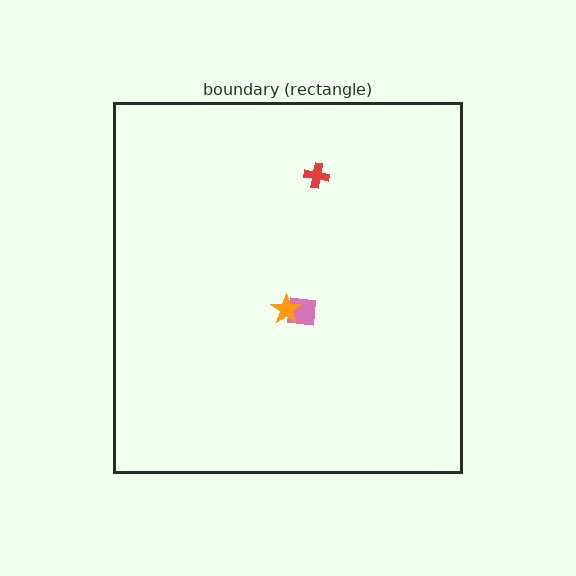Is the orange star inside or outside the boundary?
Inside.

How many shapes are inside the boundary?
3 inside, 0 outside.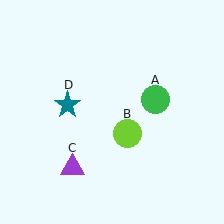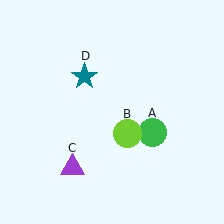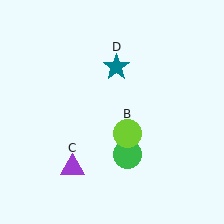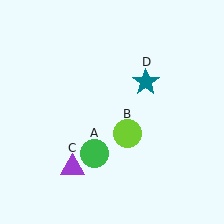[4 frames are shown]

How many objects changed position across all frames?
2 objects changed position: green circle (object A), teal star (object D).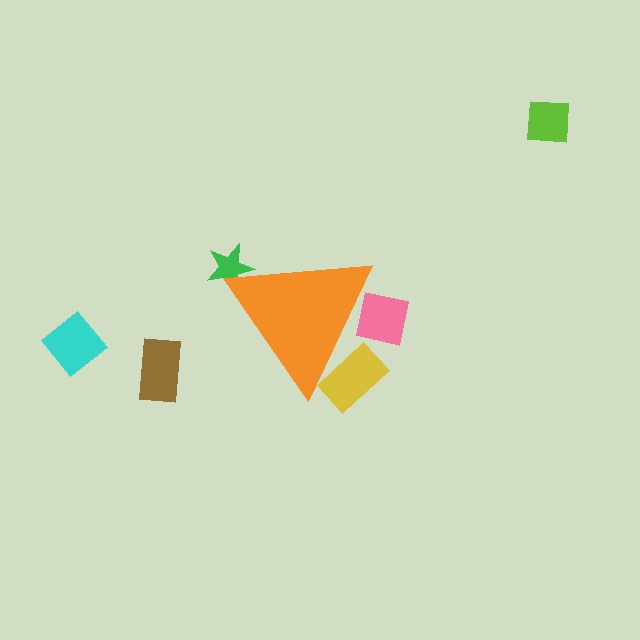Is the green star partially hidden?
Yes, the green star is partially hidden behind the orange triangle.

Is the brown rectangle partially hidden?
No, the brown rectangle is fully visible.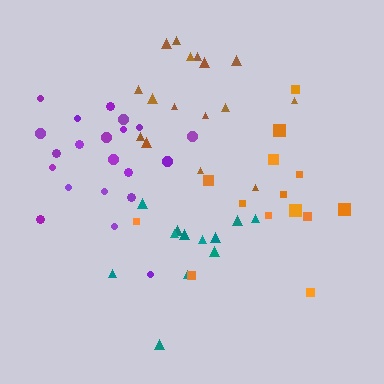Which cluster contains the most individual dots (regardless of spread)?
Purple (21).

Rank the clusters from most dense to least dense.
purple, teal, brown, orange.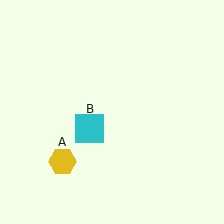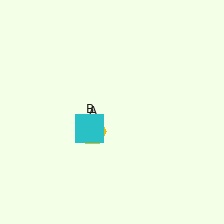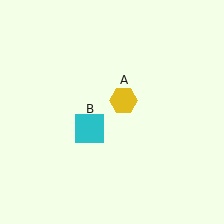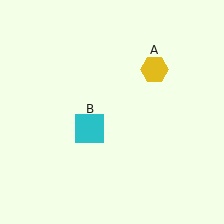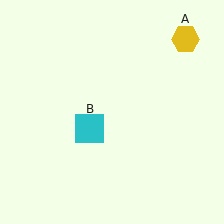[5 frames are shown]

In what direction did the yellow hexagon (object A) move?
The yellow hexagon (object A) moved up and to the right.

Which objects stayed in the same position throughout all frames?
Cyan square (object B) remained stationary.